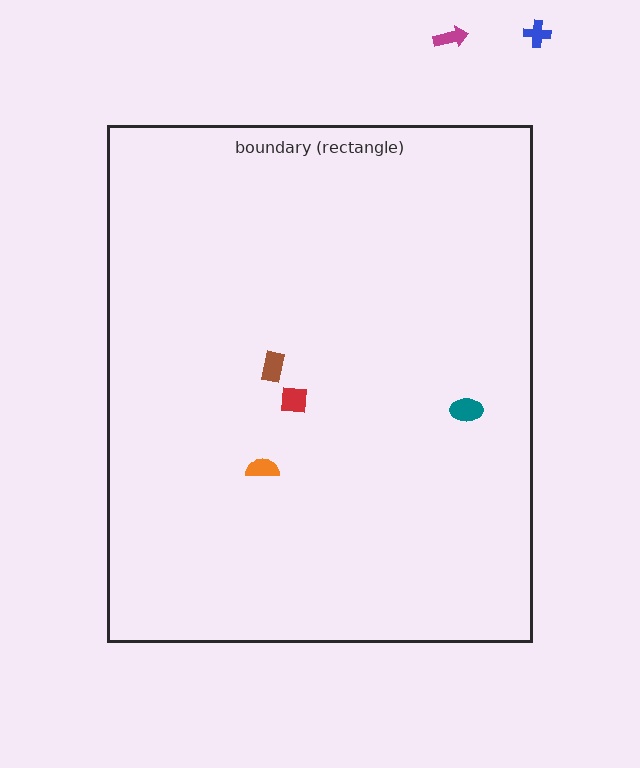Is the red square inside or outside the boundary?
Inside.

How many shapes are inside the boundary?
4 inside, 2 outside.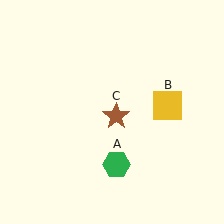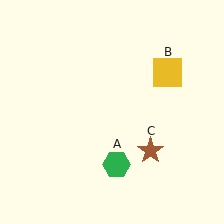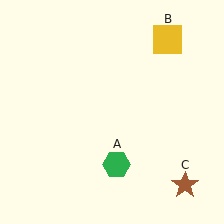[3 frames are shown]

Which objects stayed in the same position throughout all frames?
Green hexagon (object A) remained stationary.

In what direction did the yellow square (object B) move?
The yellow square (object B) moved up.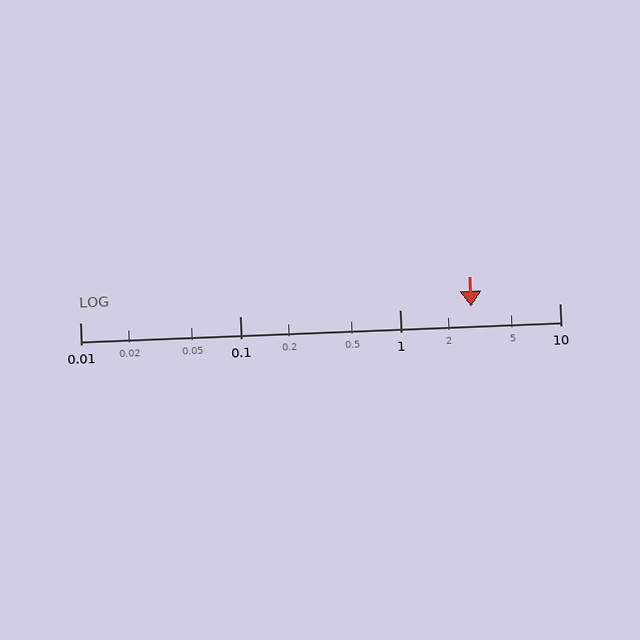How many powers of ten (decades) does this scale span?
The scale spans 3 decades, from 0.01 to 10.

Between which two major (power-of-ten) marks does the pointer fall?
The pointer is between 1 and 10.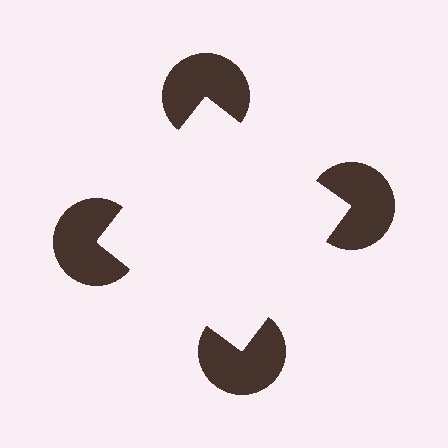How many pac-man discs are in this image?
There are 4 — one at each vertex of the illusory square.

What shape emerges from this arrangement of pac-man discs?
An illusory square — its edges are inferred from the aligned wedge cuts in the pac-man discs, not physically drawn.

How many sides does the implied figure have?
4 sides.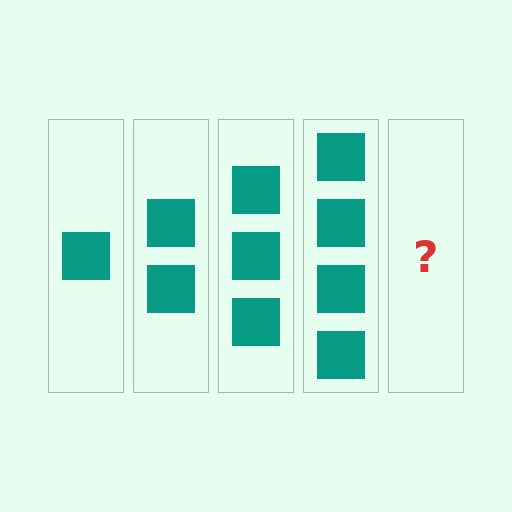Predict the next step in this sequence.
The next step is 5 squares.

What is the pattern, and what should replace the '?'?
The pattern is that each step adds one more square. The '?' should be 5 squares.